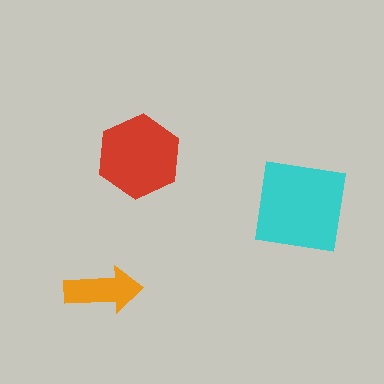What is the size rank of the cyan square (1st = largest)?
1st.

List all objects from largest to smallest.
The cyan square, the red hexagon, the orange arrow.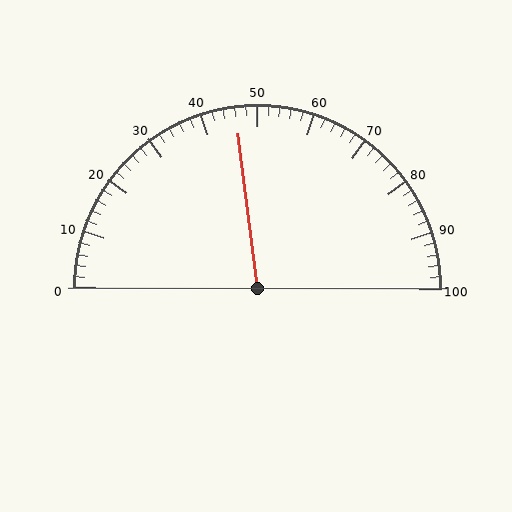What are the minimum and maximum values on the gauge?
The gauge ranges from 0 to 100.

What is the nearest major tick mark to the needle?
The nearest major tick mark is 50.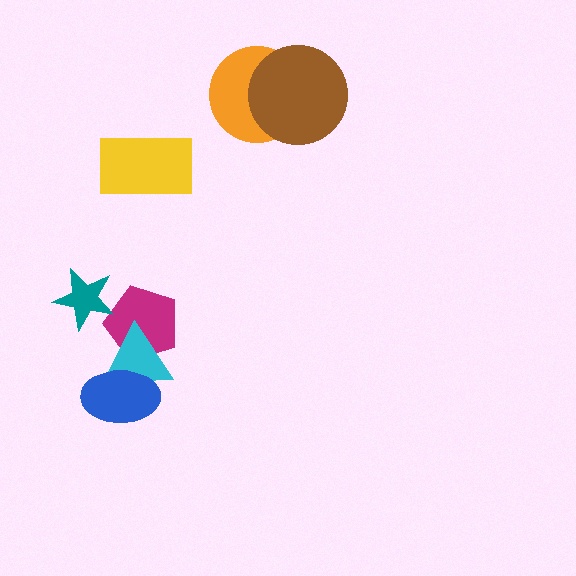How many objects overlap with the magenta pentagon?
2 objects overlap with the magenta pentagon.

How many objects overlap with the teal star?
1 object overlaps with the teal star.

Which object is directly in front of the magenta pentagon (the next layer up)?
The cyan triangle is directly in front of the magenta pentagon.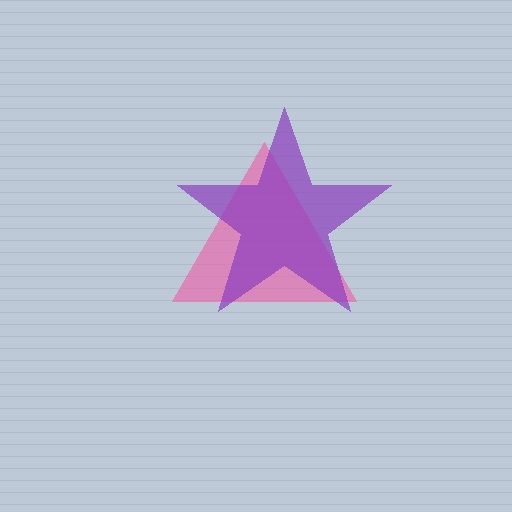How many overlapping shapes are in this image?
There are 2 overlapping shapes in the image.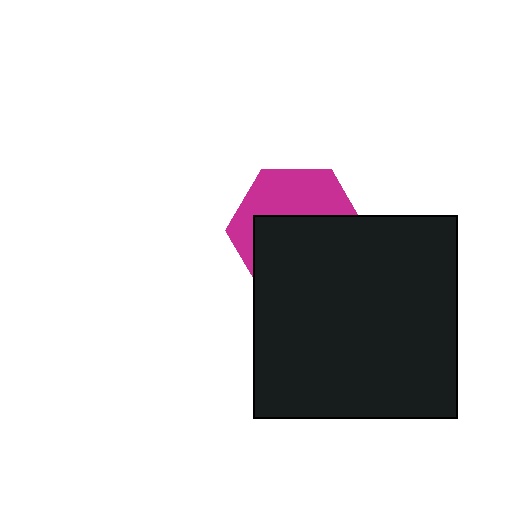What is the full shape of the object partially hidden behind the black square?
The partially hidden object is a magenta hexagon.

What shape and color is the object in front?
The object in front is a black square.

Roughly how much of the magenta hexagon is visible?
A small part of it is visible (roughly 43%).